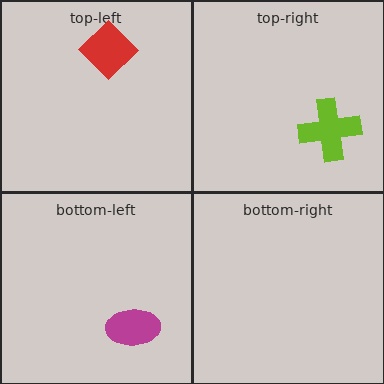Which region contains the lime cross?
The top-right region.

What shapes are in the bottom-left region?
The magenta ellipse.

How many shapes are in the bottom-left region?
1.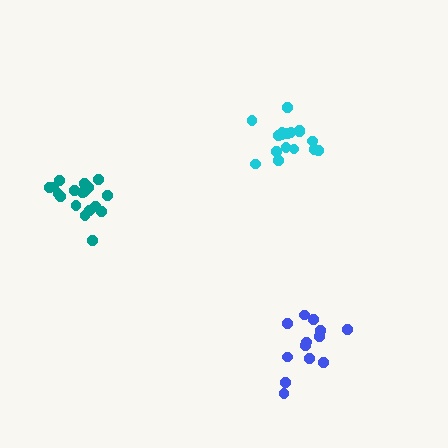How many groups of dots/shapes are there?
There are 3 groups.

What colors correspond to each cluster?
The clusters are colored: blue, cyan, teal.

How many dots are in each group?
Group 1: 13 dots, Group 2: 17 dots, Group 3: 18 dots (48 total).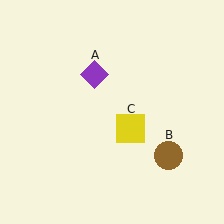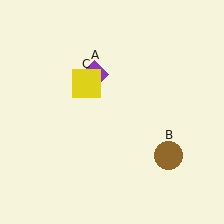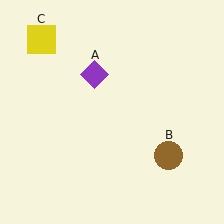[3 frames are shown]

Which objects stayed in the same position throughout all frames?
Purple diamond (object A) and brown circle (object B) remained stationary.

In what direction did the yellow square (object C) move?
The yellow square (object C) moved up and to the left.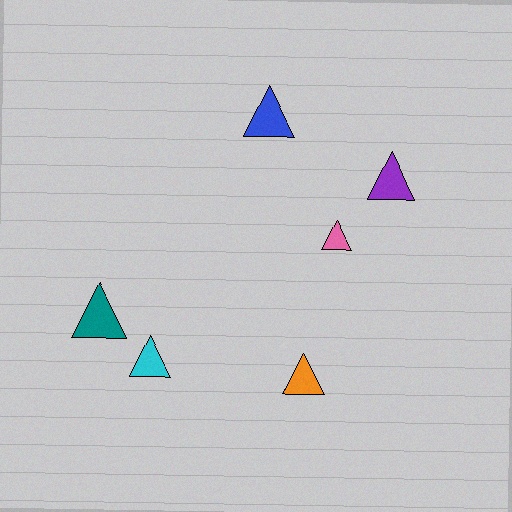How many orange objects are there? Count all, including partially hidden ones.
There is 1 orange object.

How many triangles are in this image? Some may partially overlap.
There are 6 triangles.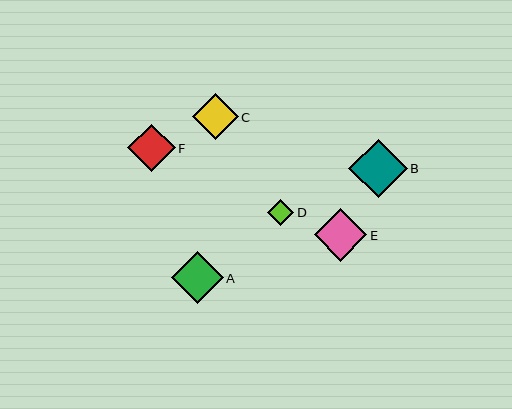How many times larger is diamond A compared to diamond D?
Diamond A is approximately 2.0 times the size of diamond D.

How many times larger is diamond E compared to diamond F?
Diamond E is approximately 1.1 times the size of diamond F.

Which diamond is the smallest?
Diamond D is the smallest with a size of approximately 26 pixels.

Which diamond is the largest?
Diamond B is the largest with a size of approximately 58 pixels.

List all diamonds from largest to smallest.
From largest to smallest: B, E, A, F, C, D.